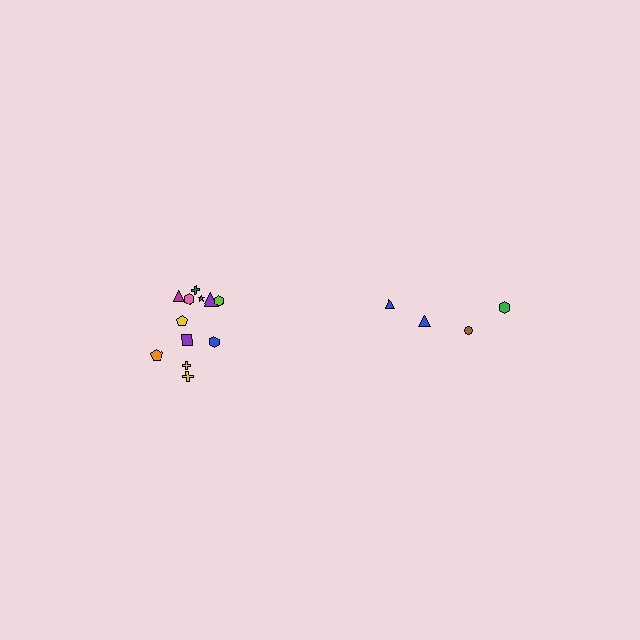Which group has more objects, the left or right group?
The left group.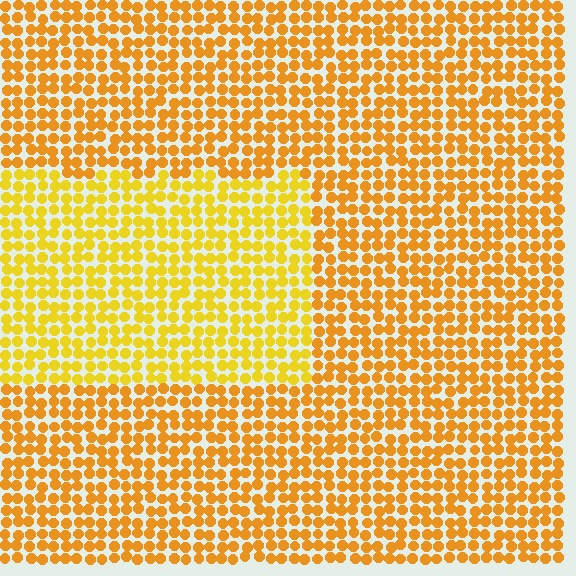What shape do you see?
I see a rectangle.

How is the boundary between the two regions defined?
The boundary is defined purely by a slight shift in hue (about 19 degrees). Spacing, size, and orientation are identical on both sides.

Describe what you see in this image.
The image is filled with small orange elements in a uniform arrangement. A rectangle-shaped region is visible where the elements are tinted to a slightly different hue, forming a subtle color boundary.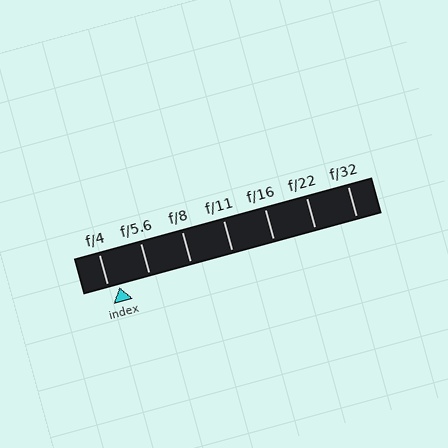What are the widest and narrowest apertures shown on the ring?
The widest aperture shown is f/4 and the narrowest is f/32.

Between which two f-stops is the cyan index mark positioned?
The index mark is between f/4 and f/5.6.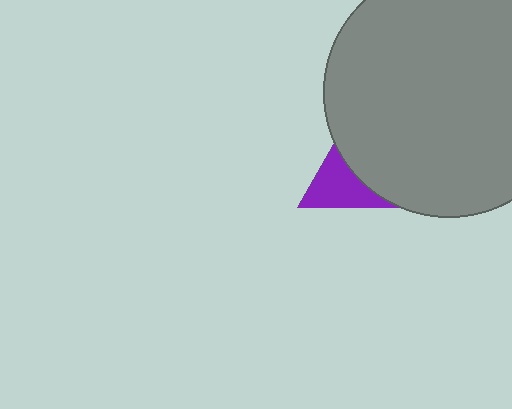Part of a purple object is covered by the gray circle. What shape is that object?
It is a triangle.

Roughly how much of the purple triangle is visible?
A small part of it is visible (roughly 37%).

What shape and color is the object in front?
The object in front is a gray circle.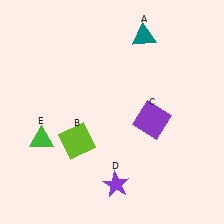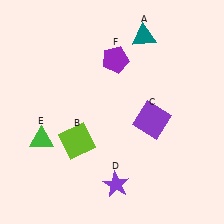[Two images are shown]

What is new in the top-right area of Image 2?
A purple pentagon (F) was added in the top-right area of Image 2.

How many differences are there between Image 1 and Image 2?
There is 1 difference between the two images.